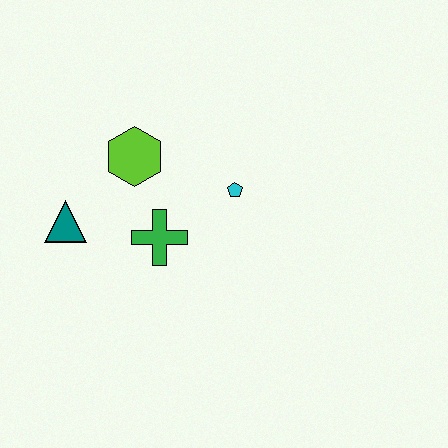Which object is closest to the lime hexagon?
The green cross is closest to the lime hexagon.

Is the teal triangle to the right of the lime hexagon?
No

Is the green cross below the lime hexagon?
Yes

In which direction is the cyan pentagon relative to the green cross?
The cyan pentagon is to the right of the green cross.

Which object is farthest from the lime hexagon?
The cyan pentagon is farthest from the lime hexagon.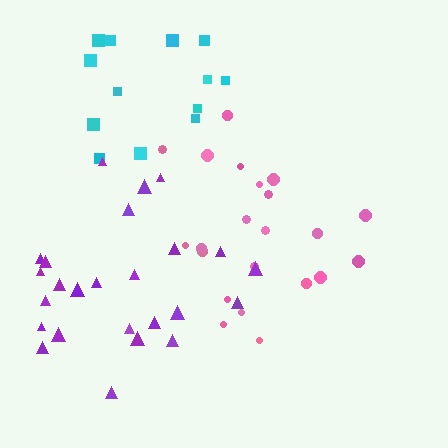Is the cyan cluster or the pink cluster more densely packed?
Pink.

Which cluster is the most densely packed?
Pink.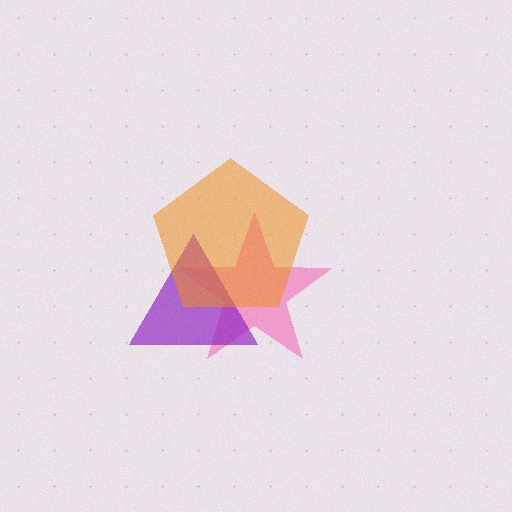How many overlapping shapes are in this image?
There are 3 overlapping shapes in the image.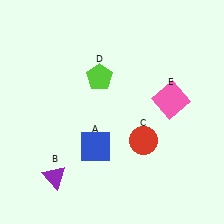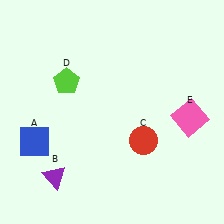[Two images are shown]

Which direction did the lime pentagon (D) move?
The lime pentagon (D) moved left.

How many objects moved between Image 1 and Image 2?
3 objects moved between the two images.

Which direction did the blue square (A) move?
The blue square (A) moved left.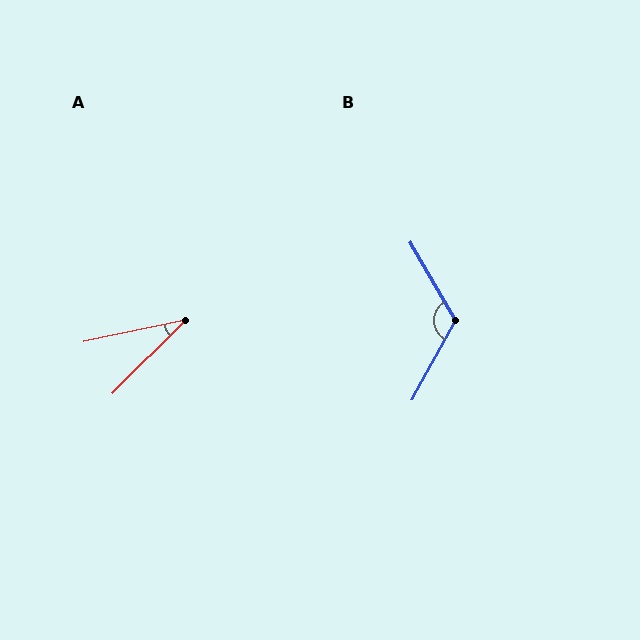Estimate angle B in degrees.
Approximately 121 degrees.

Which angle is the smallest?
A, at approximately 34 degrees.